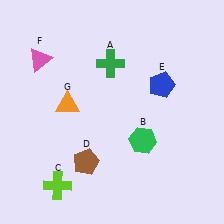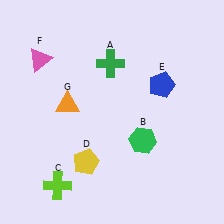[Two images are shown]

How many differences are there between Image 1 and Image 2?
There is 1 difference between the two images.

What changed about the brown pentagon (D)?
In Image 1, D is brown. In Image 2, it changed to yellow.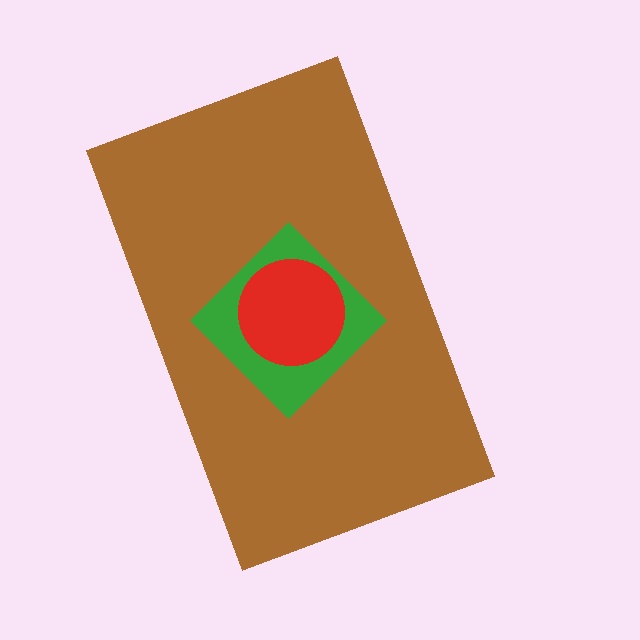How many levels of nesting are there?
3.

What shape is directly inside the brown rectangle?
The green diamond.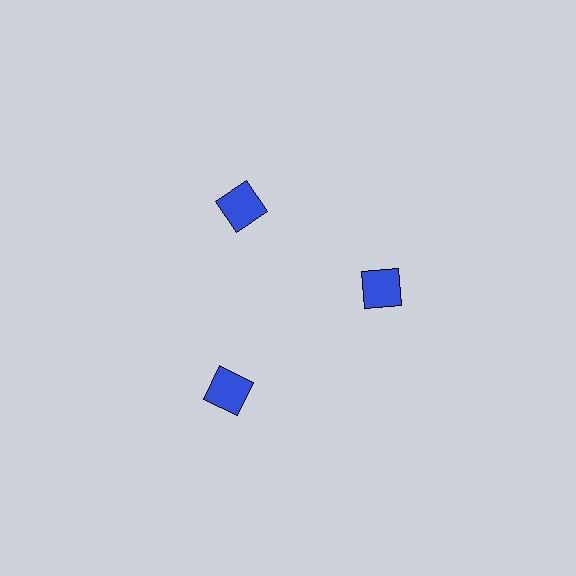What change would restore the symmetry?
The symmetry would be restored by moving it inward, back onto the ring so that all 3 squares sit at equal angles and equal distance from the center.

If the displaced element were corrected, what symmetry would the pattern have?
It would have 3-fold rotational symmetry — the pattern would map onto itself every 120 degrees.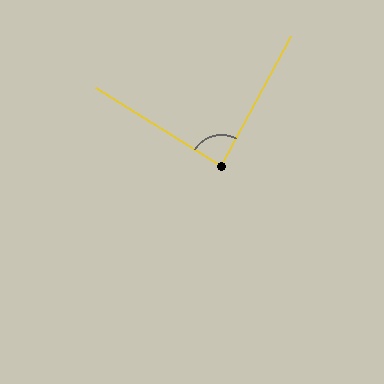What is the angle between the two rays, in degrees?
Approximately 87 degrees.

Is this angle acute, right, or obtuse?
It is approximately a right angle.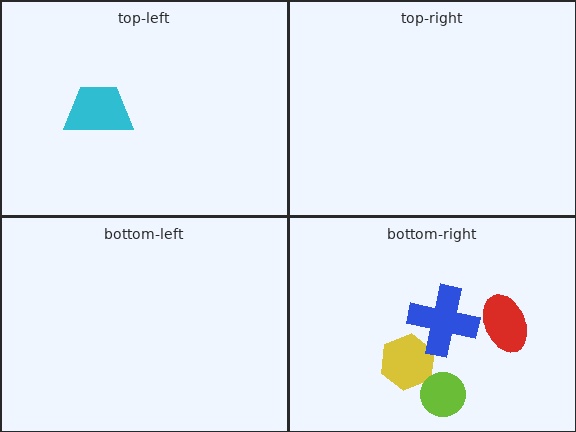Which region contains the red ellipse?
The bottom-right region.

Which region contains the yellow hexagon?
The bottom-right region.